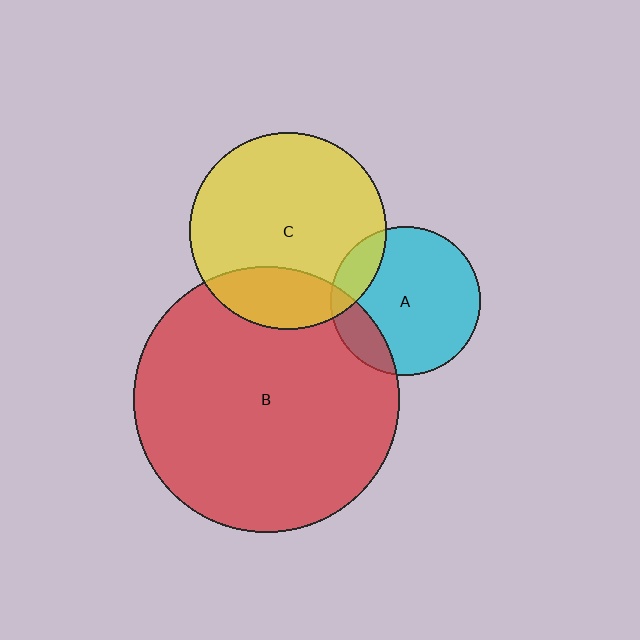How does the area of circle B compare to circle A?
Approximately 3.2 times.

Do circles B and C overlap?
Yes.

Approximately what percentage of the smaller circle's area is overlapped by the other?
Approximately 20%.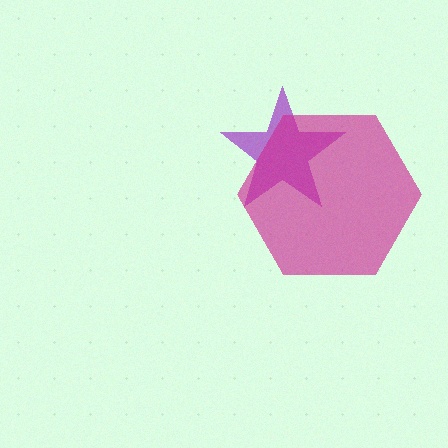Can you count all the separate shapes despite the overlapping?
Yes, there are 2 separate shapes.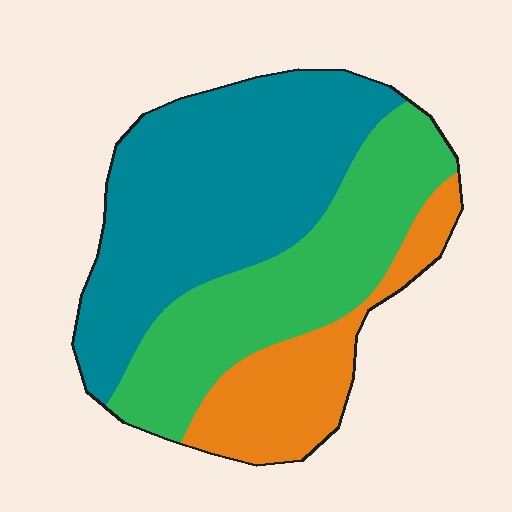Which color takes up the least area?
Orange, at roughly 20%.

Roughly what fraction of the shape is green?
Green covers about 35% of the shape.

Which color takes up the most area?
Teal, at roughly 45%.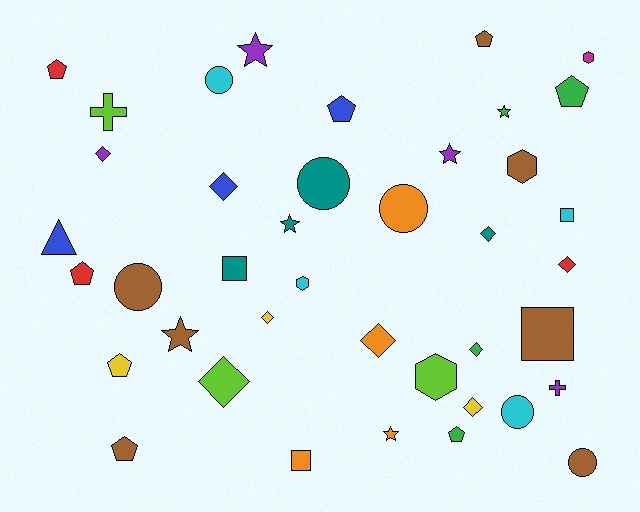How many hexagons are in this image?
There are 4 hexagons.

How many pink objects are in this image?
There are no pink objects.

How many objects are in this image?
There are 40 objects.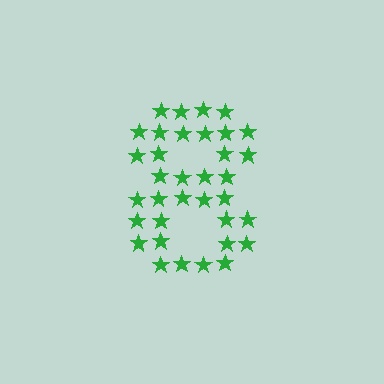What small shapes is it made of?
It is made of small stars.